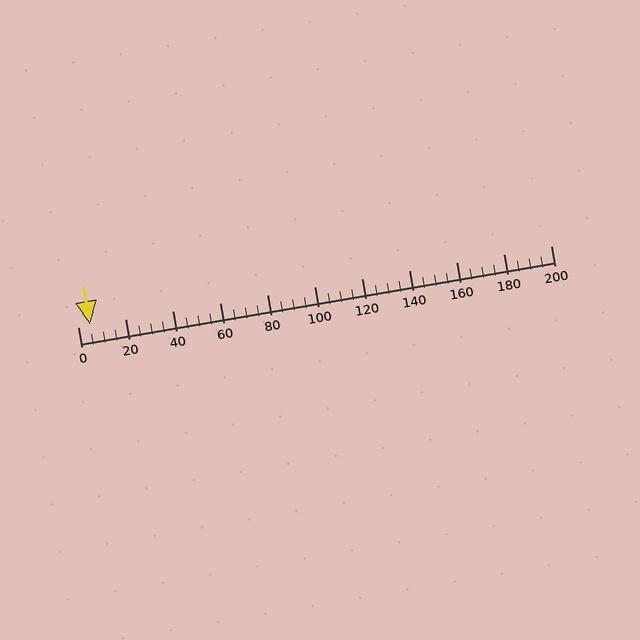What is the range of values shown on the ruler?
The ruler shows values from 0 to 200.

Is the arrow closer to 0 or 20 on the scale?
The arrow is closer to 0.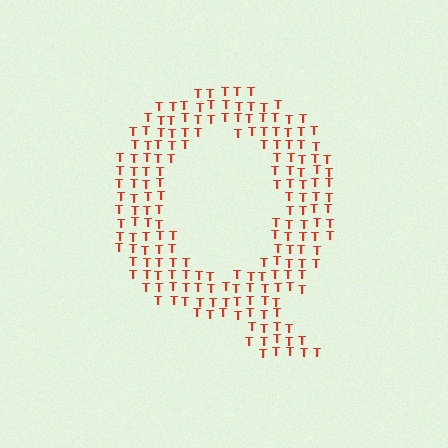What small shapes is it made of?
It is made of small letter T's.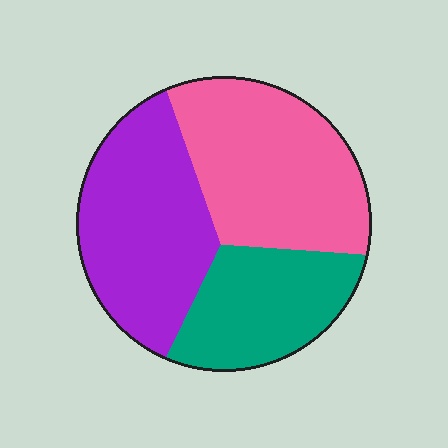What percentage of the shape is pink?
Pink covers 38% of the shape.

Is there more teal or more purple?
Purple.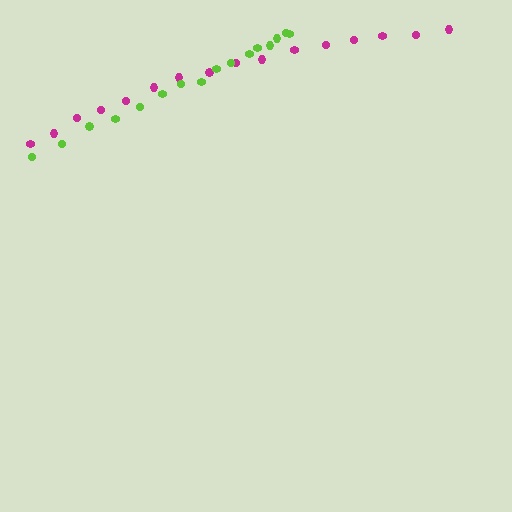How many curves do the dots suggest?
There are 2 distinct paths.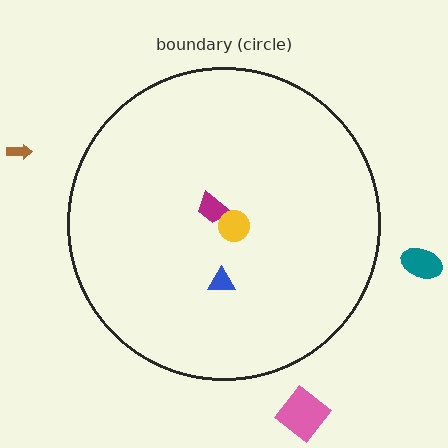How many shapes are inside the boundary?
3 inside, 3 outside.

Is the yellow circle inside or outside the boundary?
Inside.